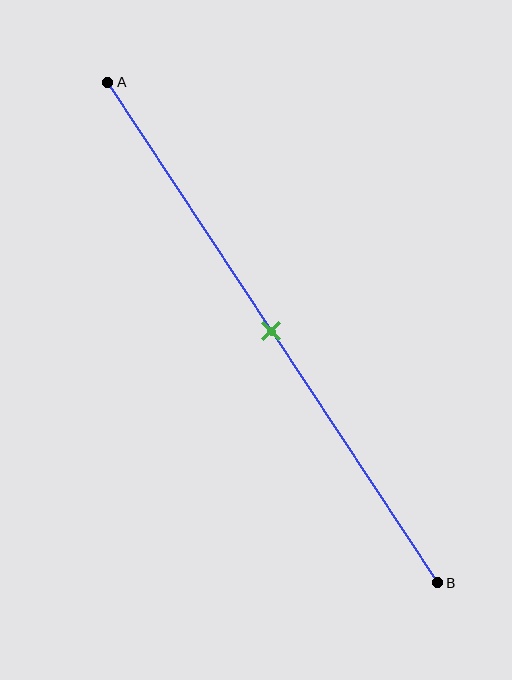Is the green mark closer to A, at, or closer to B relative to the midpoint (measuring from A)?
The green mark is approximately at the midpoint of segment AB.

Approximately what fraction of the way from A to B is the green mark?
The green mark is approximately 50% of the way from A to B.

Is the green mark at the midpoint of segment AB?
Yes, the mark is approximately at the midpoint.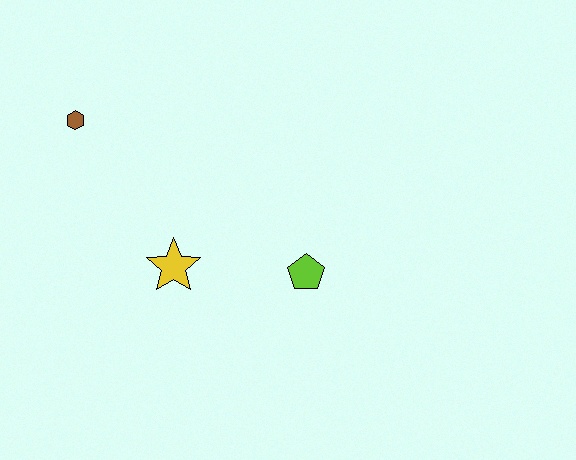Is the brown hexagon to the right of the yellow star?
No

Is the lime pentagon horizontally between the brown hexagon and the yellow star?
No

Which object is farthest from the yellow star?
The brown hexagon is farthest from the yellow star.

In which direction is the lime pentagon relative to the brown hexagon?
The lime pentagon is to the right of the brown hexagon.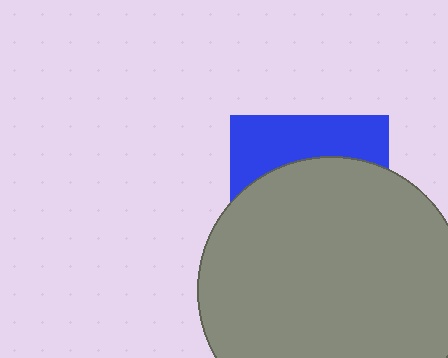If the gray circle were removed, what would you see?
You would see the complete blue square.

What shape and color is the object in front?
The object in front is a gray circle.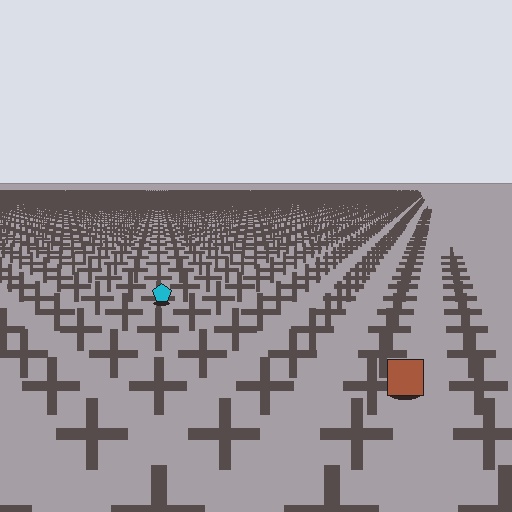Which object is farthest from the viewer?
The cyan pentagon is farthest from the viewer. It appears smaller and the ground texture around it is denser.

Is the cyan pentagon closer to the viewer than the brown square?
No. The brown square is closer — you can tell from the texture gradient: the ground texture is coarser near it.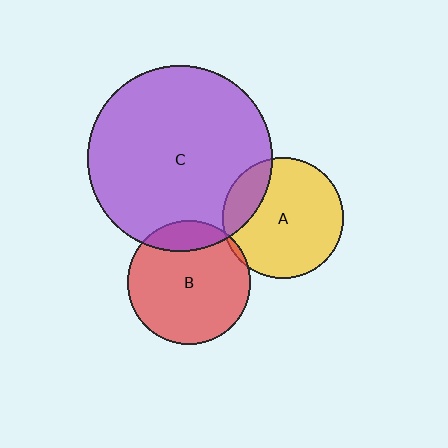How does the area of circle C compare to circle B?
Approximately 2.3 times.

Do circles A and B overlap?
Yes.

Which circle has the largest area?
Circle C (purple).